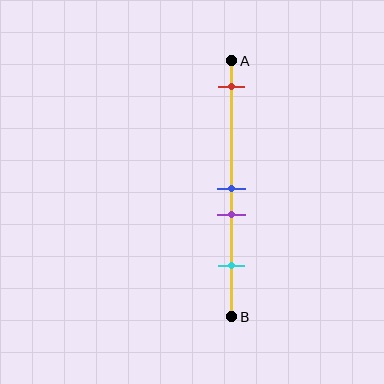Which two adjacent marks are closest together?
The blue and purple marks are the closest adjacent pair.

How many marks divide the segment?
There are 4 marks dividing the segment.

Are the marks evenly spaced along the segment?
No, the marks are not evenly spaced.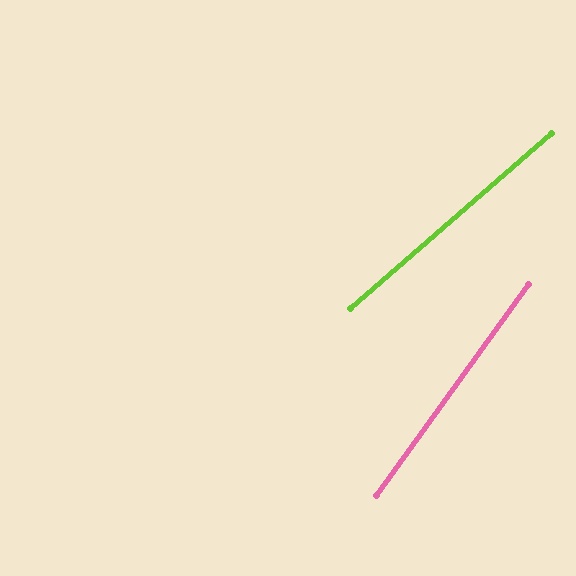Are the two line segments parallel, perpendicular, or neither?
Neither parallel nor perpendicular — they differ by about 13°.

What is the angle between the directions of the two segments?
Approximately 13 degrees.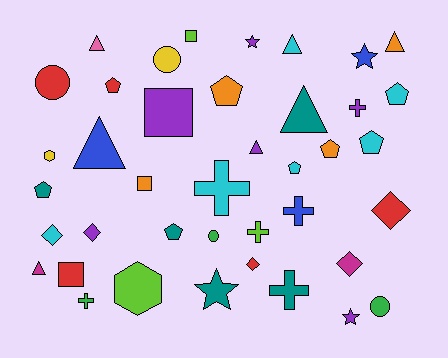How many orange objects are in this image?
There are 4 orange objects.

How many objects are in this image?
There are 40 objects.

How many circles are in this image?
There are 4 circles.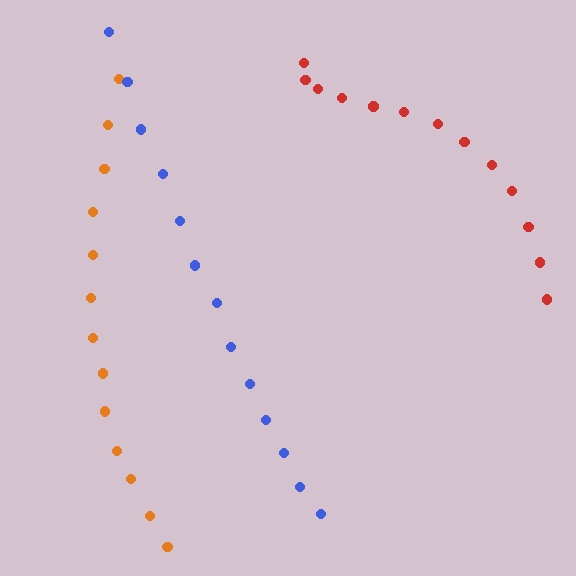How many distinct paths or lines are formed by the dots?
There are 3 distinct paths.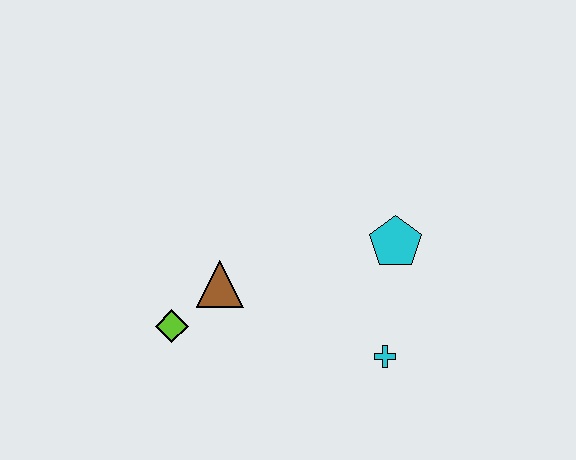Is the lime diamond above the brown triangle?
No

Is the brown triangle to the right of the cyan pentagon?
No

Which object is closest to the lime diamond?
The brown triangle is closest to the lime diamond.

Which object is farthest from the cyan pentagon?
The lime diamond is farthest from the cyan pentagon.